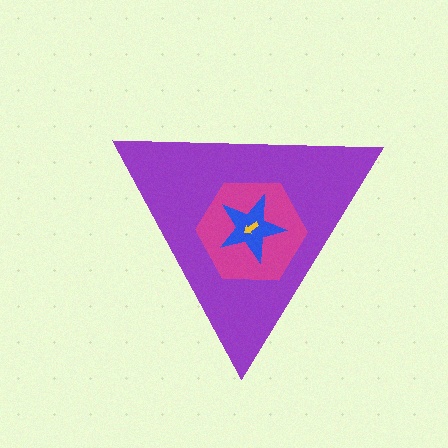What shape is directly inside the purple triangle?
The magenta hexagon.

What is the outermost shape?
The purple triangle.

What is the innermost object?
The yellow arrow.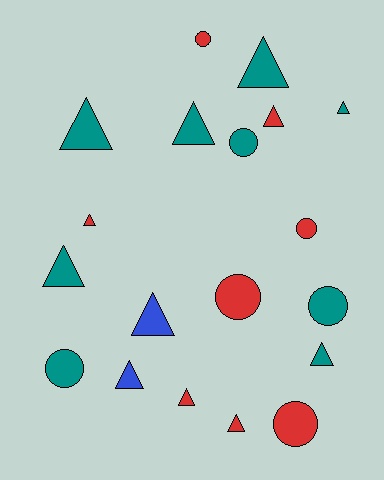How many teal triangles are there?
There are 6 teal triangles.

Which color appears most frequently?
Teal, with 9 objects.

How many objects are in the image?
There are 19 objects.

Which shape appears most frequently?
Triangle, with 12 objects.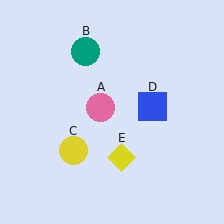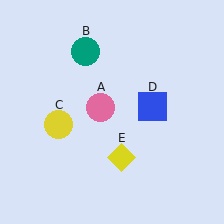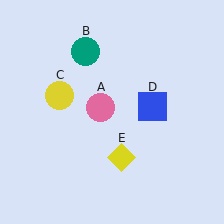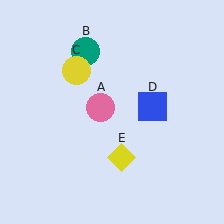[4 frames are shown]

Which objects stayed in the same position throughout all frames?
Pink circle (object A) and teal circle (object B) and blue square (object D) and yellow diamond (object E) remained stationary.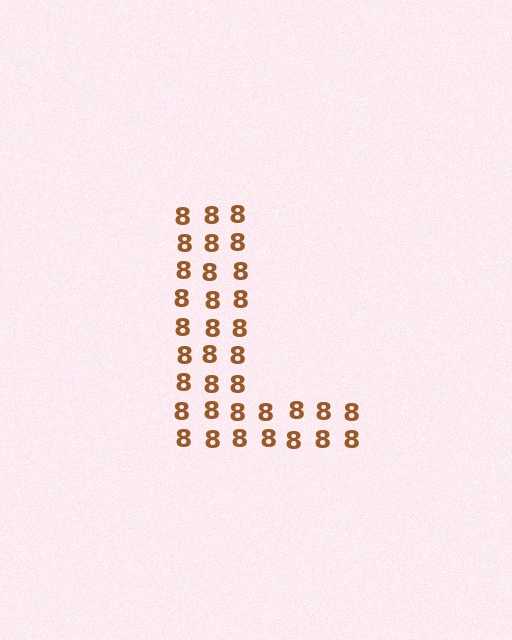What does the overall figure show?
The overall figure shows the letter L.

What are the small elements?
The small elements are digit 8's.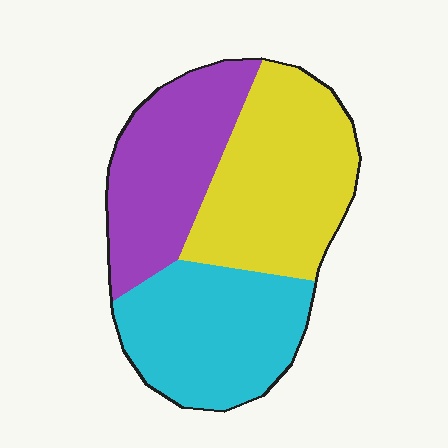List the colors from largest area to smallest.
From largest to smallest: yellow, cyan, purple.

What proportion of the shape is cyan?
Cyan takes up about one third (1/3) of the shape.